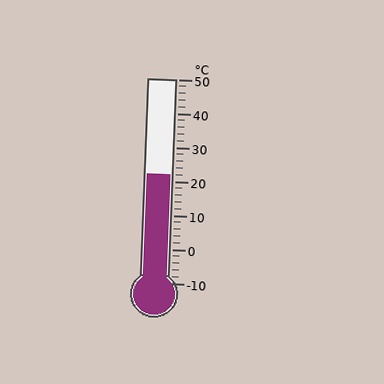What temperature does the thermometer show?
The thermometer shows approximately 22°C.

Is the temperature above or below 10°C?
The temperature is above 10°C.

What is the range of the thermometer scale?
The thermometer scale ranges from -10°C to 50°C.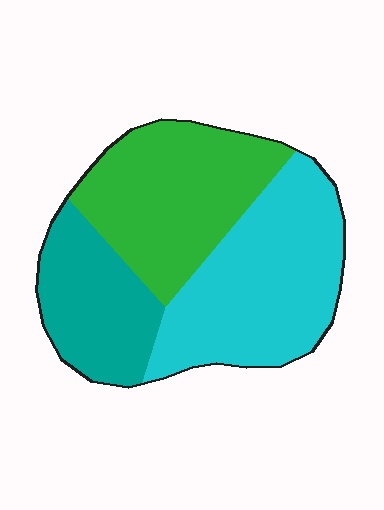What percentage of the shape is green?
Green takes up about three eighths (3/8) of the shape.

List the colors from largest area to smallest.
From largest to smallest: cyan, green, teal.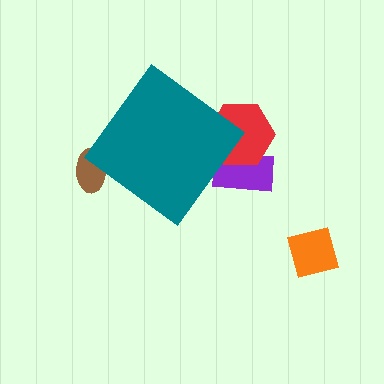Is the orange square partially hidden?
No, the orange square is fully visible.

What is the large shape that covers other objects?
A teal diamond.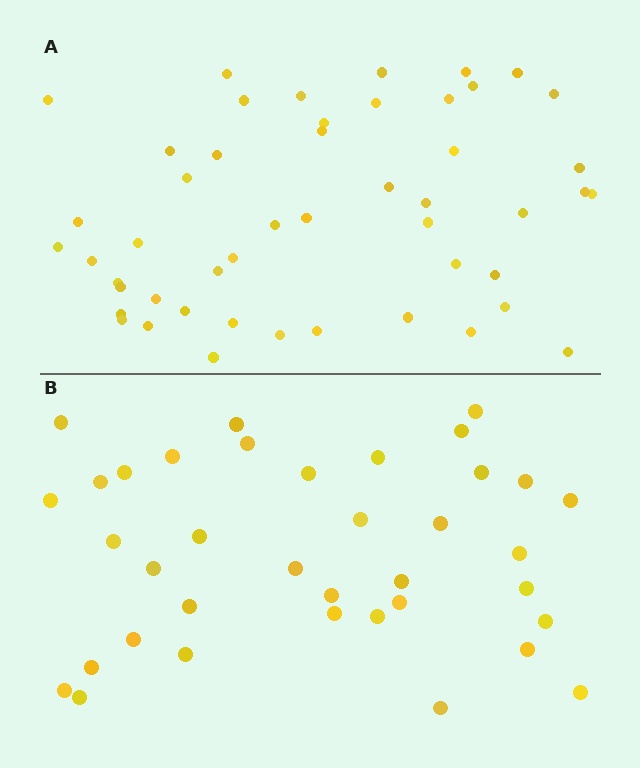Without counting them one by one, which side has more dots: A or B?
Region A (the top region) has more dots.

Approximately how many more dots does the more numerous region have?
Region A has roughly 12 or so more dots than region B.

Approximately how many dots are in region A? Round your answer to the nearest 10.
About 50 dots. (The exact count is 49, which rounds to 50.)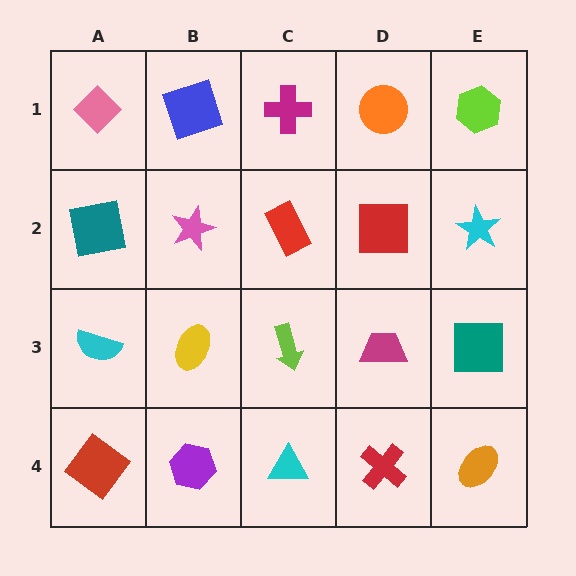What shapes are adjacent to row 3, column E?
A cyan star (row 2, column E), an orange ellipse (row 4, column E), a magenta trapezoid (row 3, column D).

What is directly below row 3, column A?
A red diamond.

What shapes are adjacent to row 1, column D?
A red square (row 2, column D), a magenta cross (row 1, column C), a lime hexagon (row 1, column E).